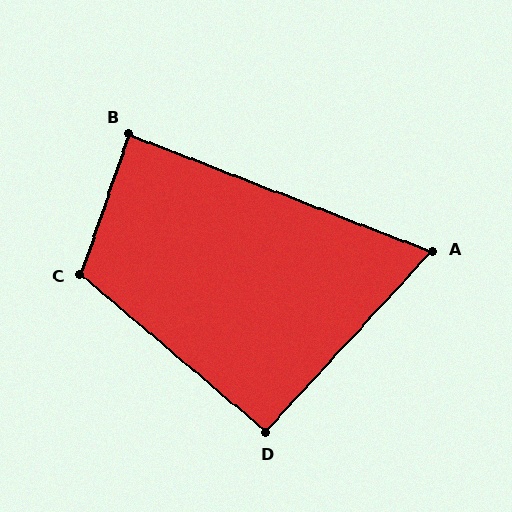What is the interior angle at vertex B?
Approximately 88 degrees (approximately right).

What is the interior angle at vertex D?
Approximately 92 degrees (approximately right).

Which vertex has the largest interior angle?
C, at approximately 112 degrees.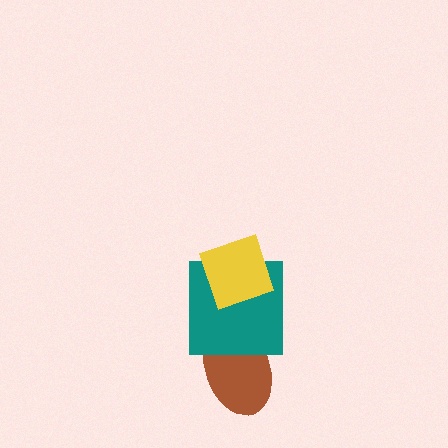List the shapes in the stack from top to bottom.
From top to bottom: the yellow diamond, the teal square, the brown ellipse.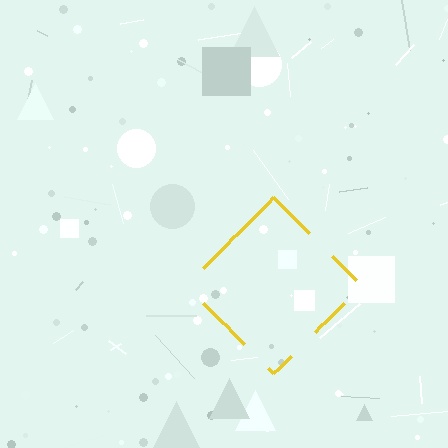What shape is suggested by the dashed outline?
The dashed outline suggests a diamond.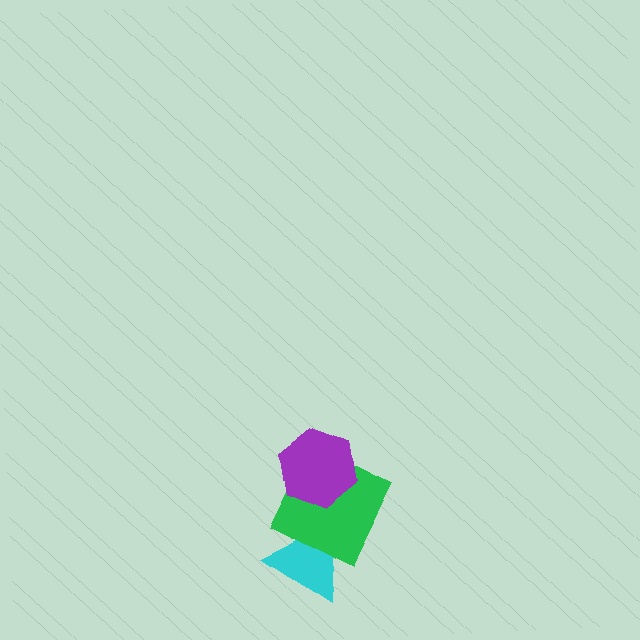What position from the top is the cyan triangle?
The cyan triangle is 3rd from the top.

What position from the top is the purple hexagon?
The purple hexagon is 1st from the top.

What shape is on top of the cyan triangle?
The green square is on top of the cyan triangle.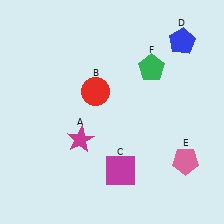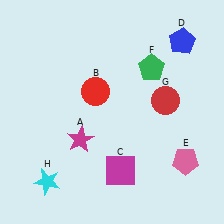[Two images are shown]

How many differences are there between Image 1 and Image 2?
There are 2 differences between the two images.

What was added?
A red circle (G), a cyan star (H) were added in Image 2.